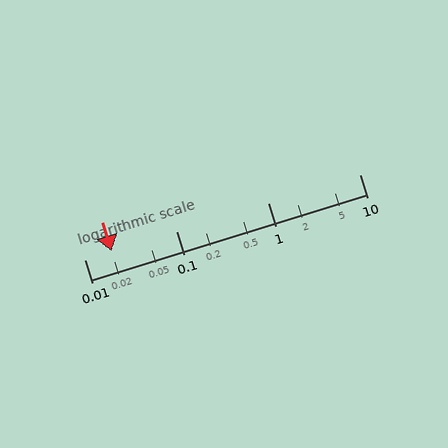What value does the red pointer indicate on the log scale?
The pointer indicates approximately 0.02.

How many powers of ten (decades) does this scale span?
The scale spans 3 decades, from 0.01 to 10.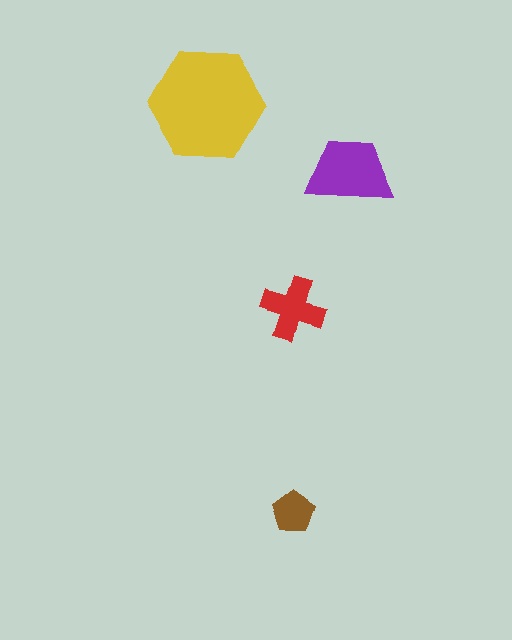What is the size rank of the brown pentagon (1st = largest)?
4th.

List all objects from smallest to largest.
The brown pentagon, the red cross, the purple trapezoid, the yellow hexagon.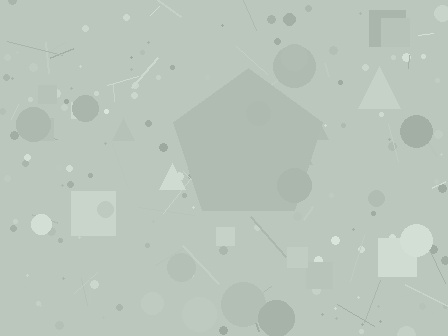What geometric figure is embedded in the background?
A pentagon is embedded in the background.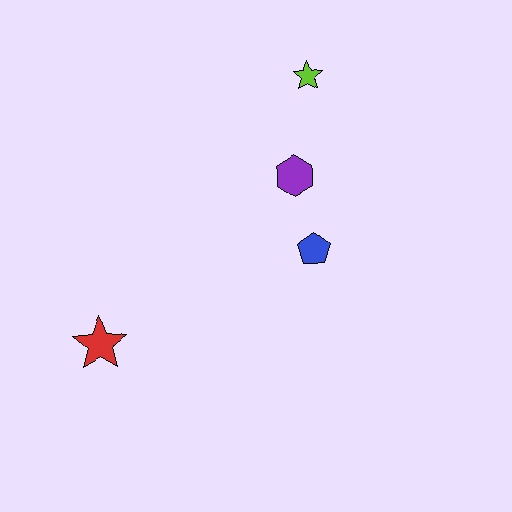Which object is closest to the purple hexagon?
The blue pentagon is closest to the purple hexagon.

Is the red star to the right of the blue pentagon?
No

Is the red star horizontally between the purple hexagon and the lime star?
No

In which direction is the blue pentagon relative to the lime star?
The blue pentagon is below the lime star.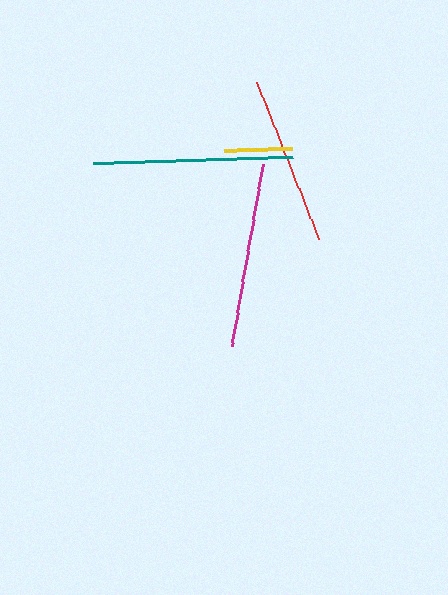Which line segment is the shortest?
The yellow line is the shortest at approximately 69 pixels.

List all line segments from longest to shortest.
From longest to shortest: teal, magenta, red, yellow.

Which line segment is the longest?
The teal line is the longest at approximately 201 pixels.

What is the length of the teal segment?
The teal segment is approximately 201 pixels long.